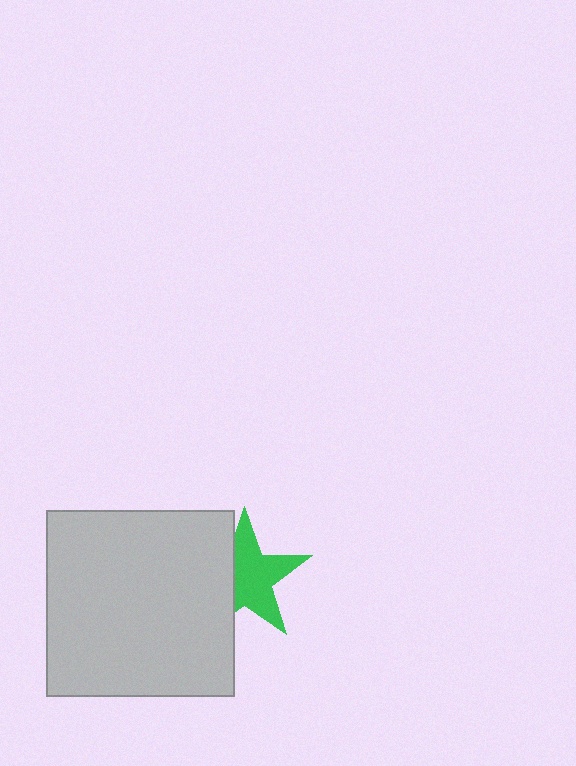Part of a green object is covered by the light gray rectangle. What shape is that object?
It is a star.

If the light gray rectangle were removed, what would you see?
You would see the complete green star.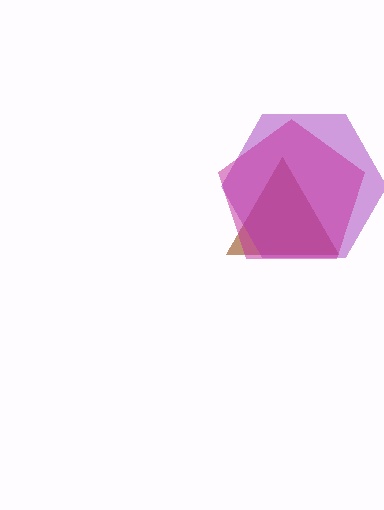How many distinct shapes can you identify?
There are 3 distinct shapes: a brown triangle, a purple hexagon, a magenta pentagon.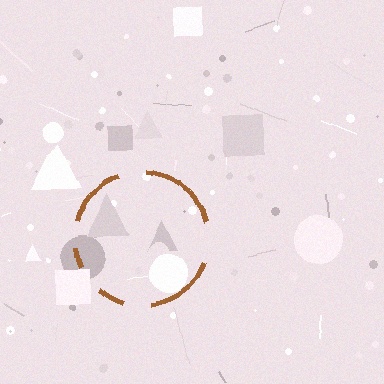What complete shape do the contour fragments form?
The contour fragments form a circle.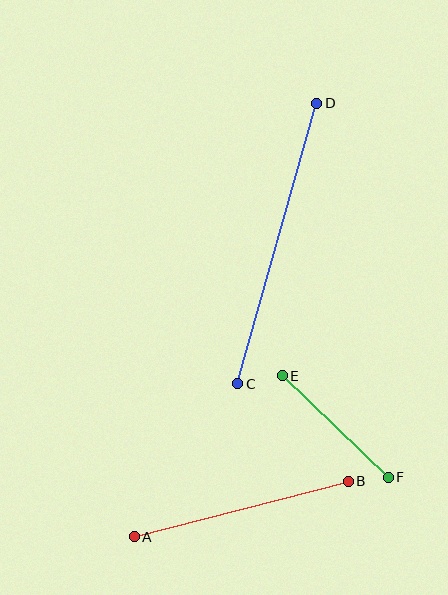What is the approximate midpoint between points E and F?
The midpoint is at approximately (335, 427) pixels.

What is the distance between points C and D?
The distance is approximately 291 pixels.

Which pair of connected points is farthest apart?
Points C and D are farthest apart.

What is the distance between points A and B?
The distance is approximately 221 pixels.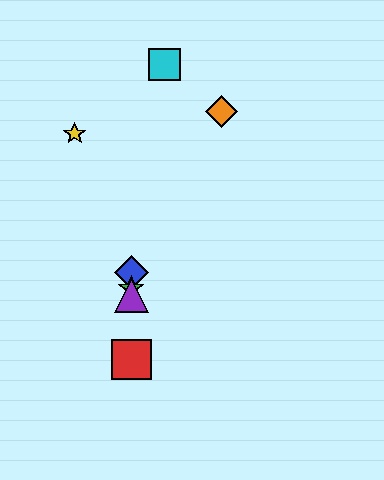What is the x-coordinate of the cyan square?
The cyan square is at x≈164.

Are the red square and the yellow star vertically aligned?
No, the red square is at x≈131 and the yellow star is at x≈75.